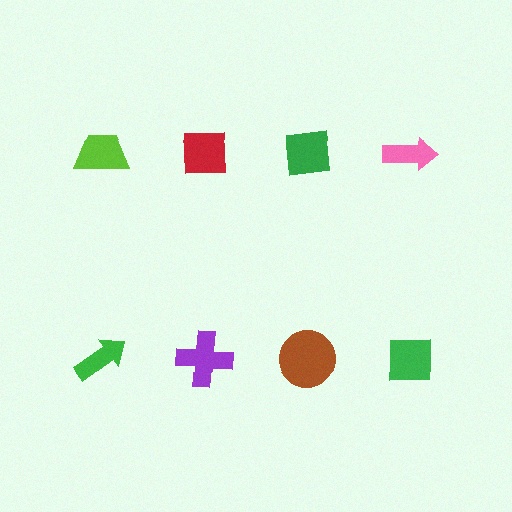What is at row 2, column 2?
A purple cross.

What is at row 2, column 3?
A brown circle.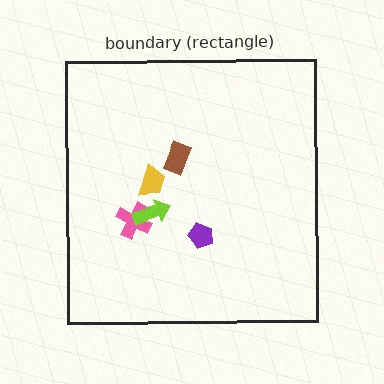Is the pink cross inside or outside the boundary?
Inside.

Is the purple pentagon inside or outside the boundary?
Inside.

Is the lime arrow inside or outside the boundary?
Inside.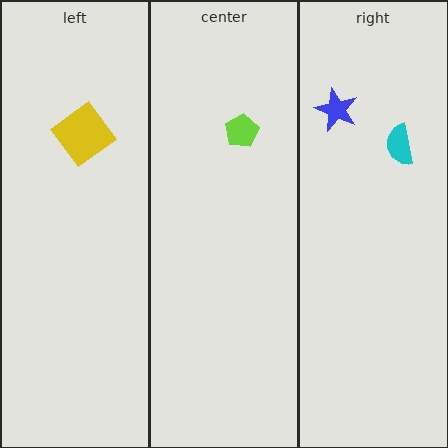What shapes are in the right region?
The cyan semicircle, the blue star.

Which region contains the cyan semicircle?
The right region.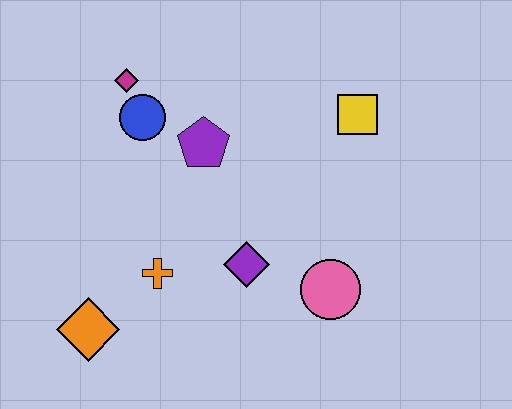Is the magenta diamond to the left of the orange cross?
Yes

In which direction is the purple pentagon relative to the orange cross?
The purple pentagon is above the orange cross.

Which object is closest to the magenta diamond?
The blue circle is closest to the magenta diamond.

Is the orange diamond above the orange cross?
No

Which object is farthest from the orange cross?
The yellow square is farthest from the orange cross.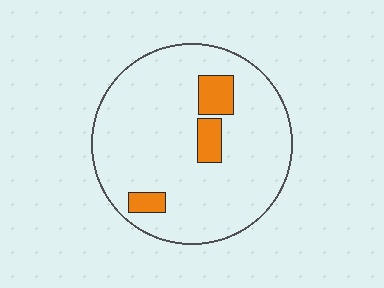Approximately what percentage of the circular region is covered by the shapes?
Approximately 10%.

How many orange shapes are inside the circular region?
3.